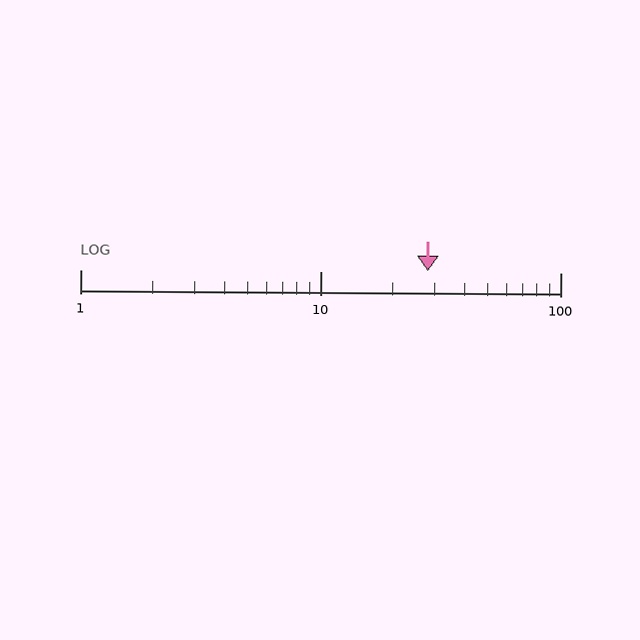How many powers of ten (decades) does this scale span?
The scale spans 2 decades, from 1 to 100.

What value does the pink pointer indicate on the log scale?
The pointer indicates approximately 28.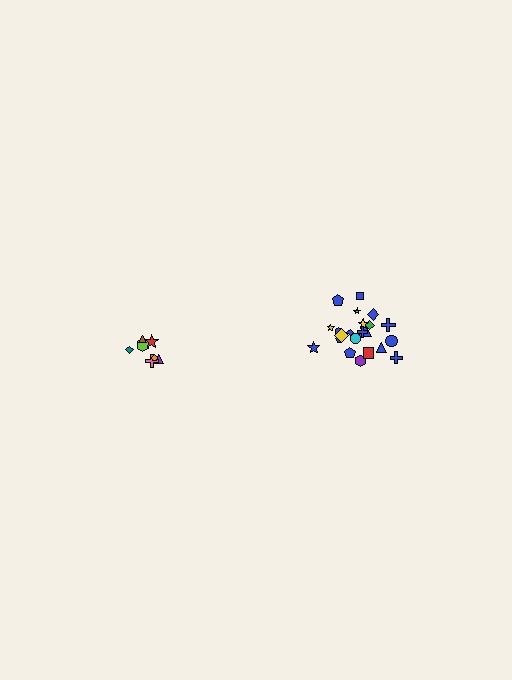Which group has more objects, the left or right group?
The right group.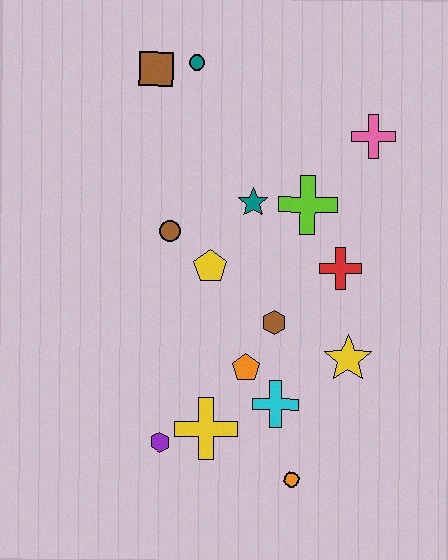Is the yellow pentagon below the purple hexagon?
No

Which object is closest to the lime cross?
The teal star is closest to the lime cross.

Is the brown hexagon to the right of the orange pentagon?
Yes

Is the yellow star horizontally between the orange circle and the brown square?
No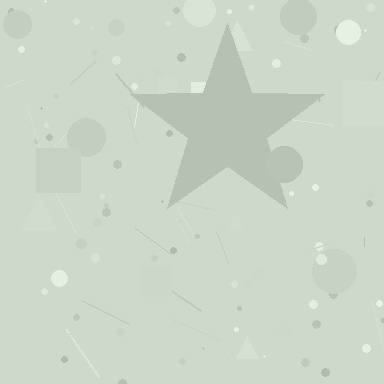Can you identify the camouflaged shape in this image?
The camouflaged shape is a star.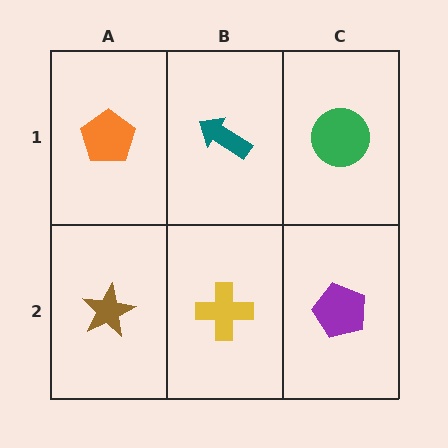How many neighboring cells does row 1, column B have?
3.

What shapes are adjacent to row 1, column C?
A purple pentagon (row 2, column C), a teal arrow (row 1, column B).